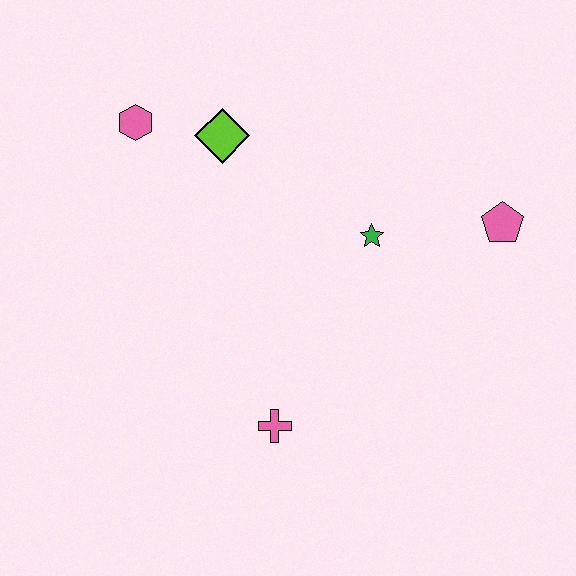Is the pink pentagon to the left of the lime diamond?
No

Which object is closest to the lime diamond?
The pink hexagon is closest to the lime diamond.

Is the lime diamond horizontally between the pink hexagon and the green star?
Yes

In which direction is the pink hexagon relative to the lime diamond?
The pink hexagon is to the left of the lime diamond.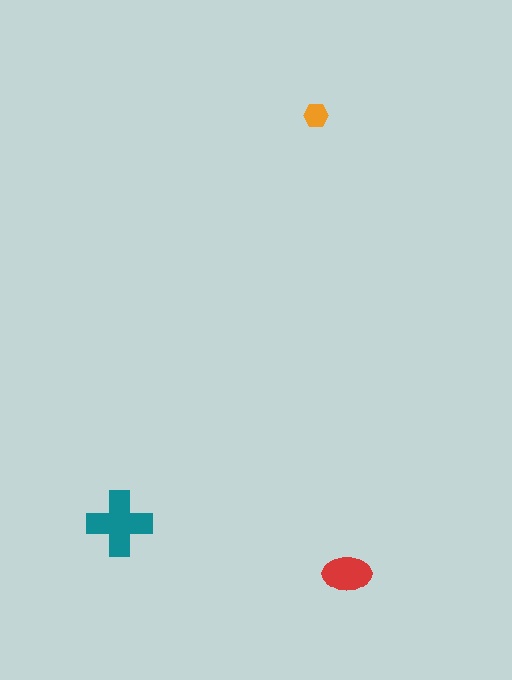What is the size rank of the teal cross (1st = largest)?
1st.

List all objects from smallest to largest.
The orange hexagon, the red ellipse, the teal cross.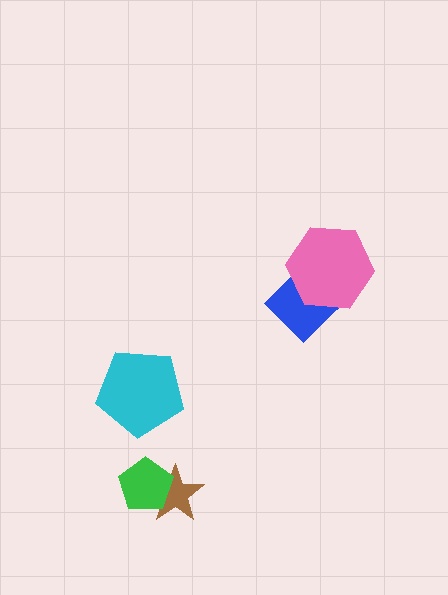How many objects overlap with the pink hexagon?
1 object overlaps with the pink hexagon.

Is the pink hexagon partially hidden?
No, no other shape covers it.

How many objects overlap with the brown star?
1 object overlaps with the brown star.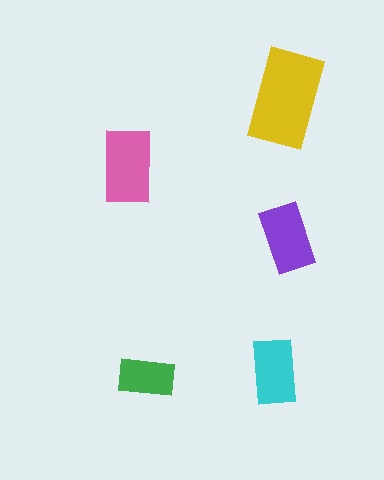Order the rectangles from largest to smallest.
the yellow one, the pink one, the purple one, the cyan one, the green one.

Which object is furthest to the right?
The purple rectangle is rightmost.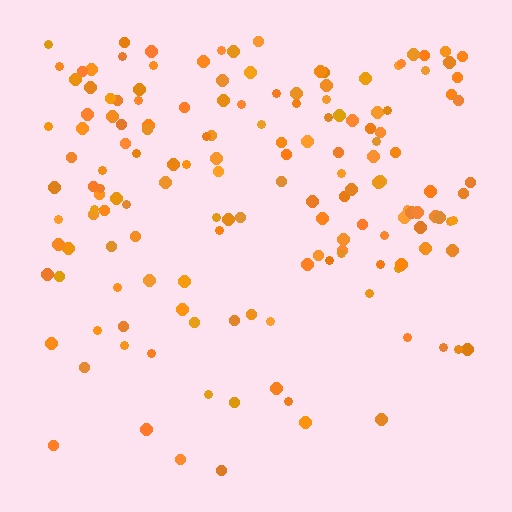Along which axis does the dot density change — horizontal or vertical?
Vertical.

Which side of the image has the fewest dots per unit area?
The bottom.